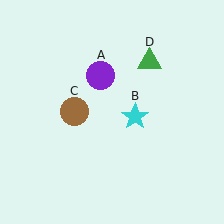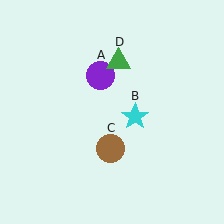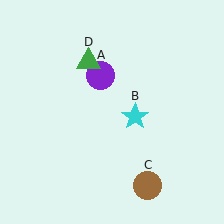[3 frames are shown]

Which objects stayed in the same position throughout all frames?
Purple circle (object A) and cyan star (object B) remained stationary.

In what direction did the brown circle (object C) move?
The brown circle (object C) moved down and to the right.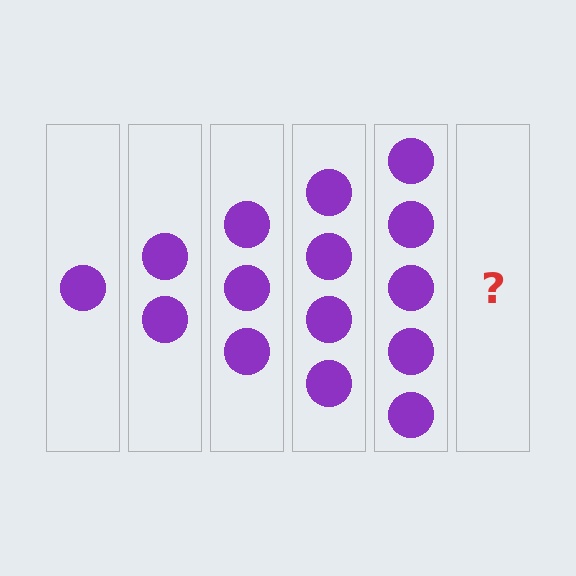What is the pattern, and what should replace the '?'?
The pattern is that each step adds one more circle. The '?' should be 6 circles.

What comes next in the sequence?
The next element should be 6 circles.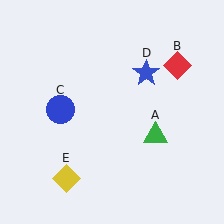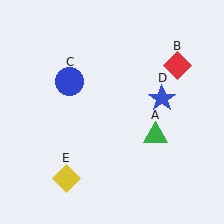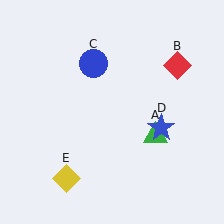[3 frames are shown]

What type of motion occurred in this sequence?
The blue circle (object C), blue star (object D) rotated clockwise around the center of the scene.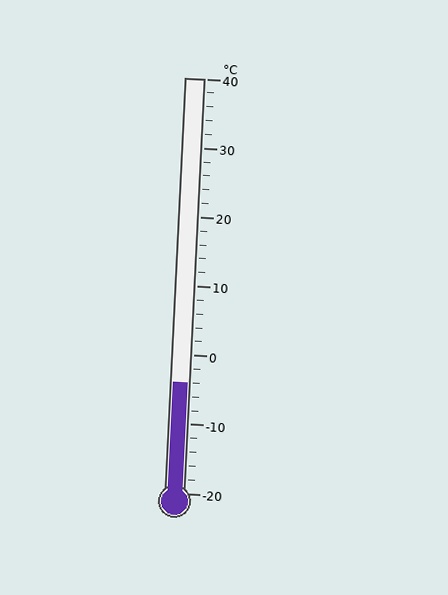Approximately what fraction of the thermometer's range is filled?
The thermometer is filled to approximately 25% of its range.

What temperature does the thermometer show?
The thermometer shows approximately -4°C.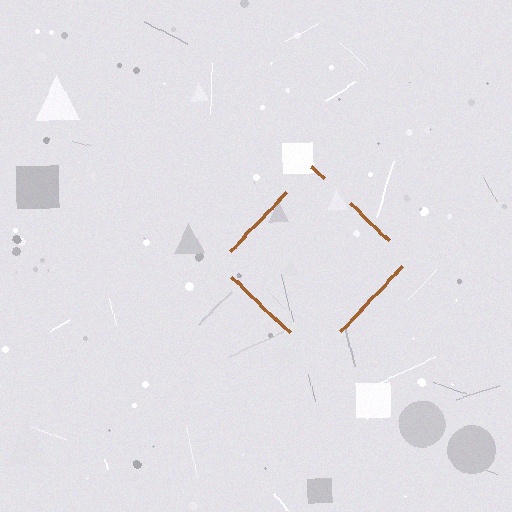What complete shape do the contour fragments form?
The contour fragments form a diamond.